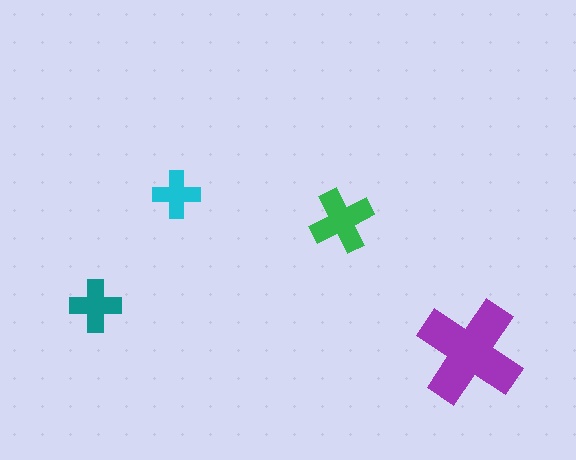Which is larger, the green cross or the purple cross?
The purple one.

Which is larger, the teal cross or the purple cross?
The purple one.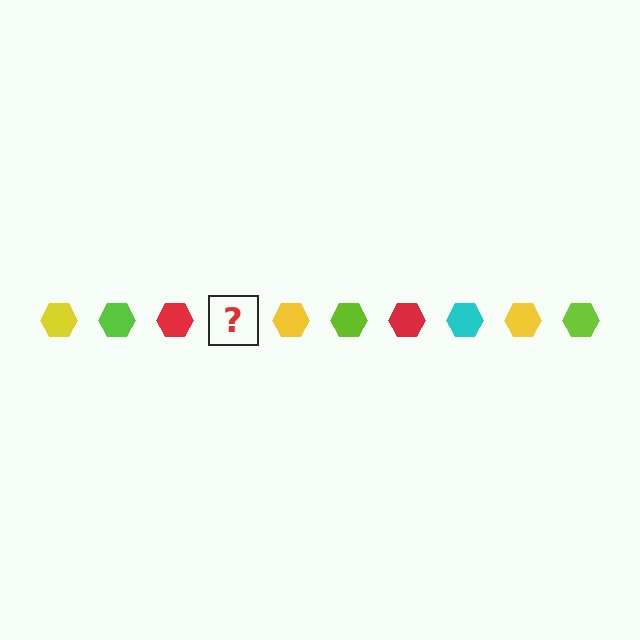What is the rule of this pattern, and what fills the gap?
The rule is that the pattern cycles through yellow, lime, red, cyan hexagons. The gap should be filled with a cyan hexagon.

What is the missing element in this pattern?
The missing element is a cyan hexagon.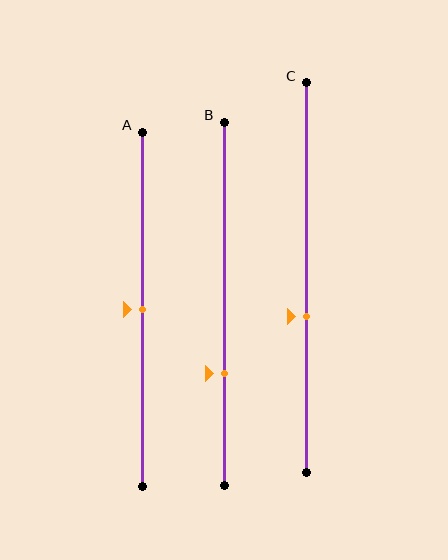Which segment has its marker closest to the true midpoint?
Segment A has its marker closest to the true midpoint.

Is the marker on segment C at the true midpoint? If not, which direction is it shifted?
No, the marker on segment C is shifted downward by about 10% of the segment length.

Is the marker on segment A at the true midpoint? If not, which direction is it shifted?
Yes, the marker on segment A is at the true midpoint.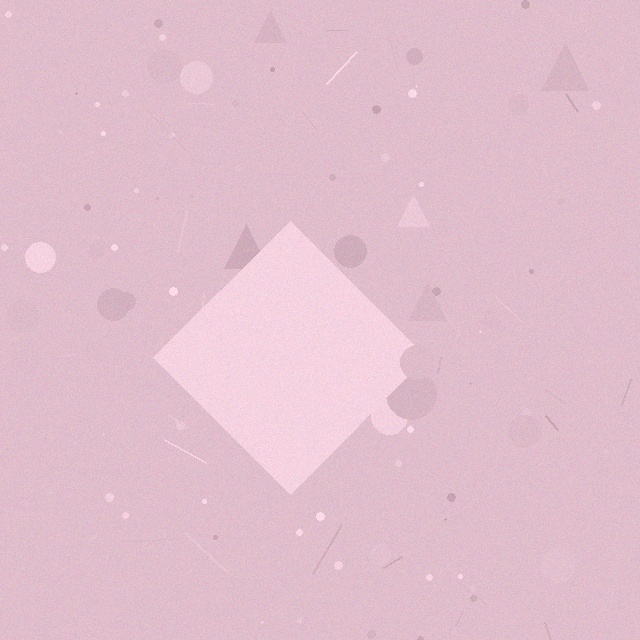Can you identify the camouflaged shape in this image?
The camouflaged shape is a diamond.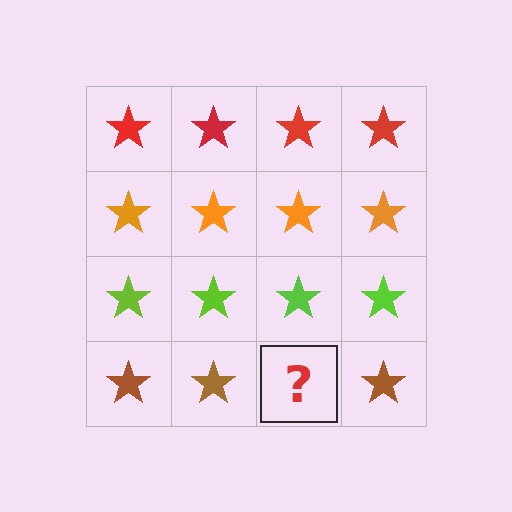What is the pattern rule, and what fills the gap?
The rule is that each row has a consistent color. The gap should be filled with a brown star.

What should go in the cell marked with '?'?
The missing cell should contain a brown star.